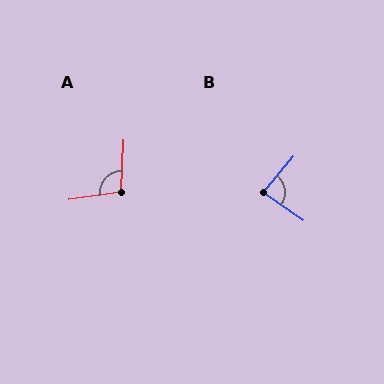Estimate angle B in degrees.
Approximately 85 degrees.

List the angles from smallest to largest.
B (85°), A (101°).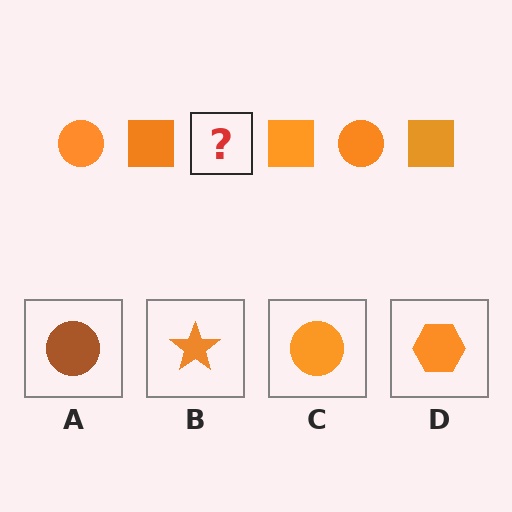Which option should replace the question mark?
Option C.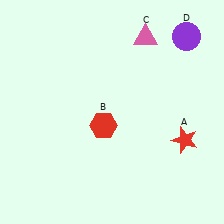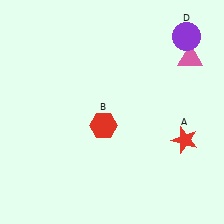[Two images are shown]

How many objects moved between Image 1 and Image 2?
1 object moved between the two images.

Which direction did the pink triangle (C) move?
The pink triangle (C) moved right.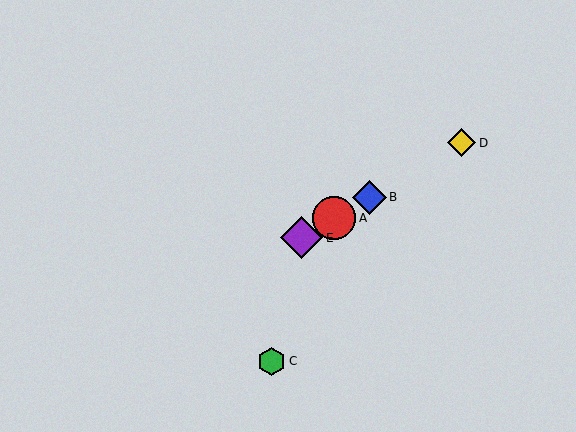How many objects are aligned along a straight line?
4 objects (A, B, D, E) are aligned along a straight line.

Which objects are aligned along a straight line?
Objects A, B, D, E are aligned along a straight line.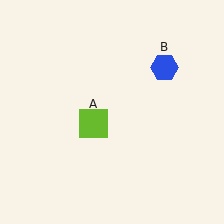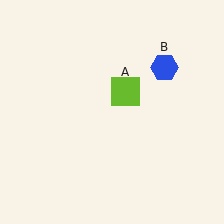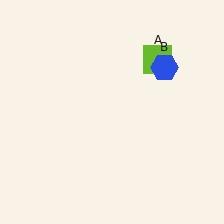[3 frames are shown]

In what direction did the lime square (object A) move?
The lime square (object A) moved up and to the right.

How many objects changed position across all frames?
1 object changed position: lime square (object A).